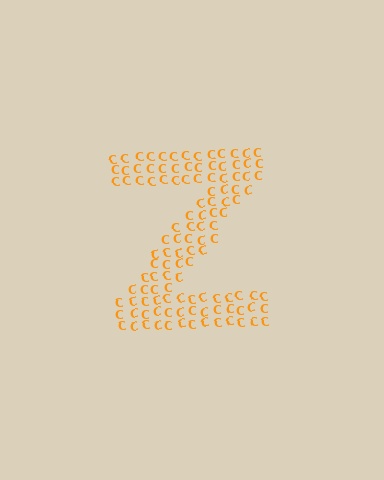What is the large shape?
The large shape is the letter Z.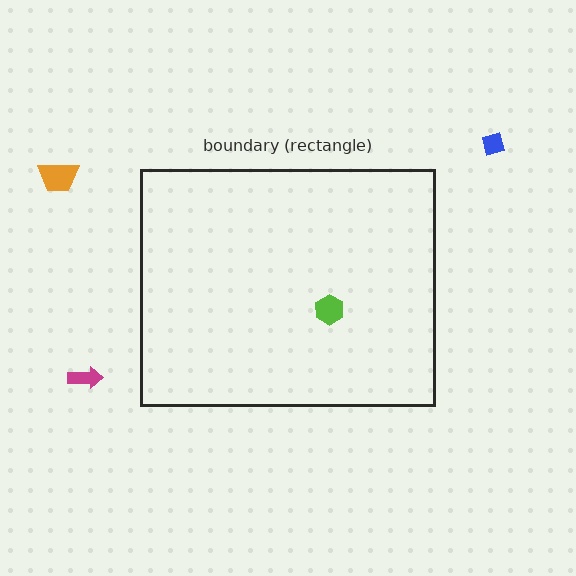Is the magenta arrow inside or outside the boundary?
Outside.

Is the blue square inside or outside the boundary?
Outside.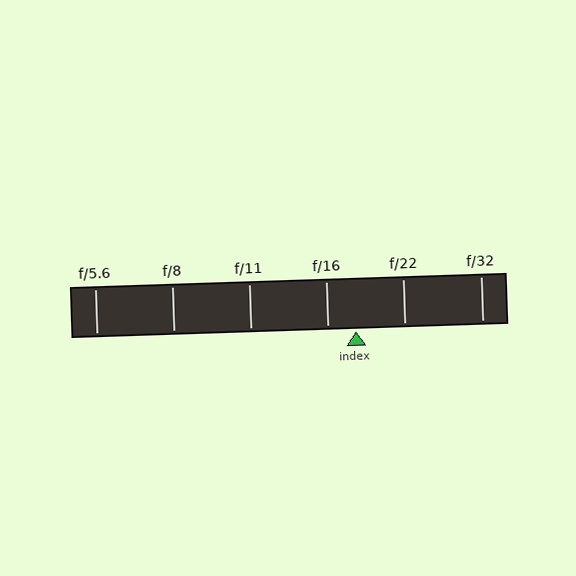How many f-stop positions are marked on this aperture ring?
There are 6 f-stop positions marked.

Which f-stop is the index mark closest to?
The index mark is closest to f/16.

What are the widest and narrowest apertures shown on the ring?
The widest aperture shown is f/5.6 and the narrowest is f/32.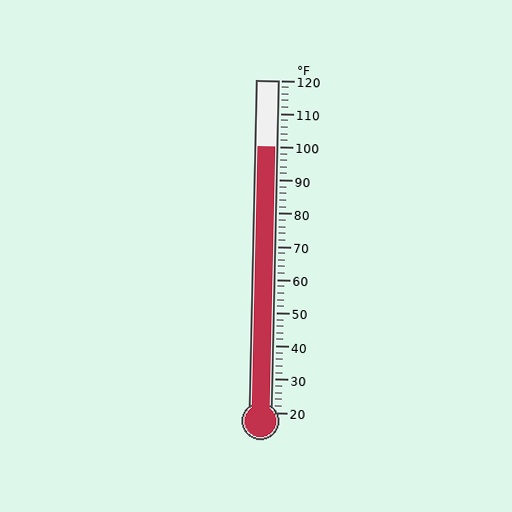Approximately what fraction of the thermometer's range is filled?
The thermometer is filled to approximately 80% of its range.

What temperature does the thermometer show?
The thermometer shows approximately 100°F.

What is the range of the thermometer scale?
The thermometer scale ranges from 20°F to 120°F.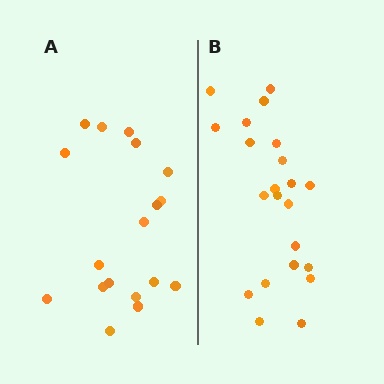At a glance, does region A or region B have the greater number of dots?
Region B (the right region) has more dots.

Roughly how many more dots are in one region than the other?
Region B has about 4 more dots than region A.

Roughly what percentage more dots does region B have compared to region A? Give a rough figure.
About 20% more.